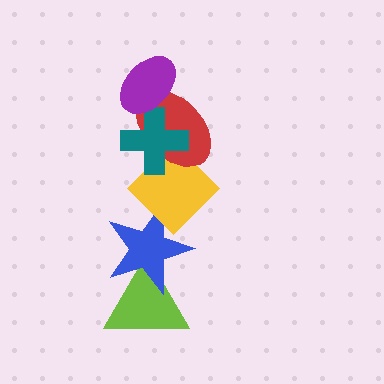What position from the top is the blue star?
The blue star is 5th from the top.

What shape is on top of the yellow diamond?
The red ellipse is on top of the yellow diamond.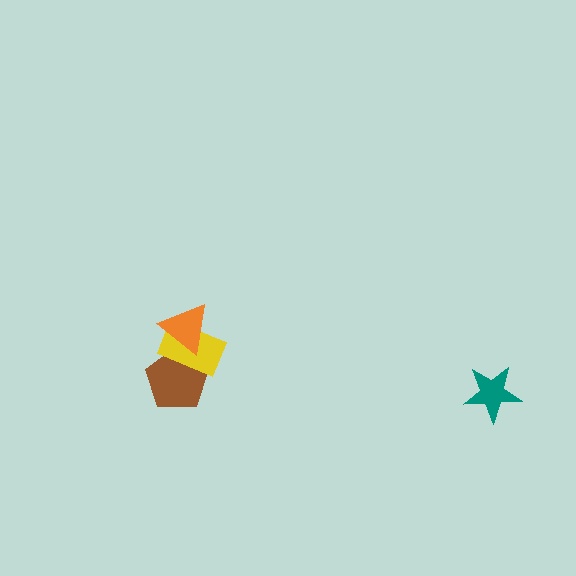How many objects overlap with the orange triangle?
2 objects overlap with the orange triangle.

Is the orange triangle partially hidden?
No, no other shape covers it.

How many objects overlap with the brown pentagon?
2 objects overlap with the brown pentagon.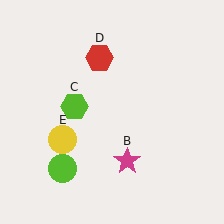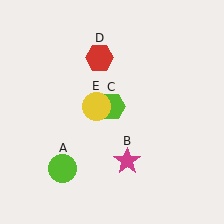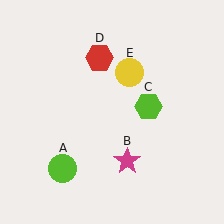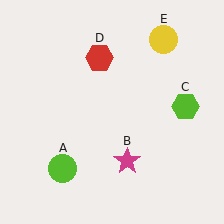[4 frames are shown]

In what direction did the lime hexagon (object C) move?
The lime hexagon (object C) moved right.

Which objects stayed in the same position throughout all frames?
Lime circle (object A) and magenta star (object B) and red hexagon (object D) remained stationary.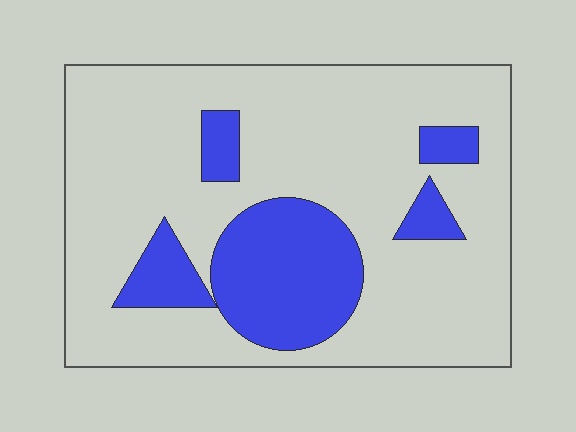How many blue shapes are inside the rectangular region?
5.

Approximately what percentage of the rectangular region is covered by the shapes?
Approximately 25%.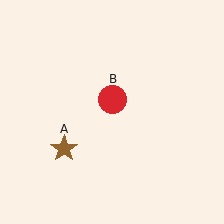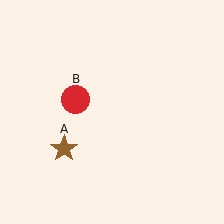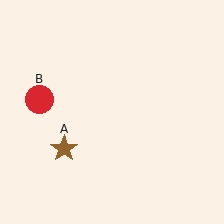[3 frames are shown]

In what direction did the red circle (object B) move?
The red circle (object B) moved left.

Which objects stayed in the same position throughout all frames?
Brown star (object A) remained stationary.